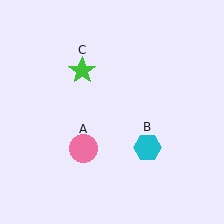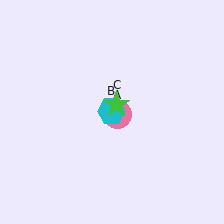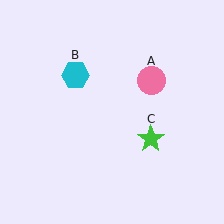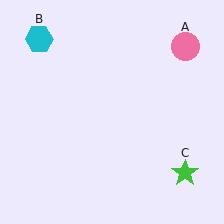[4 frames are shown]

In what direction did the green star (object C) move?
The green star (object C) moved down and to the right.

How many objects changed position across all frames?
3 objects changed position: pink circle (object A), cyan hexagon (object B), green star (object C).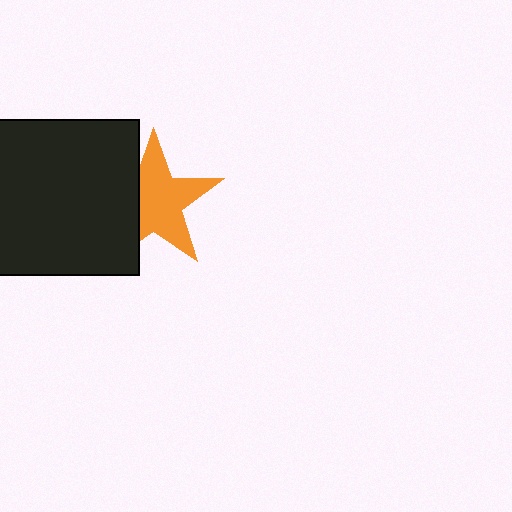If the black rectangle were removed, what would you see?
You would see the complete orange star.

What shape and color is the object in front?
The object in front is a black rectangle.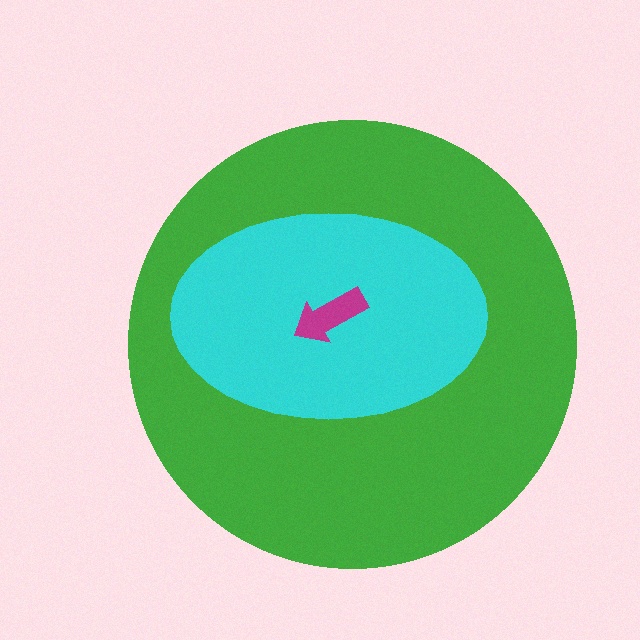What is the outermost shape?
The green circle.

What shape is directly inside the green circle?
The cyan ellipse.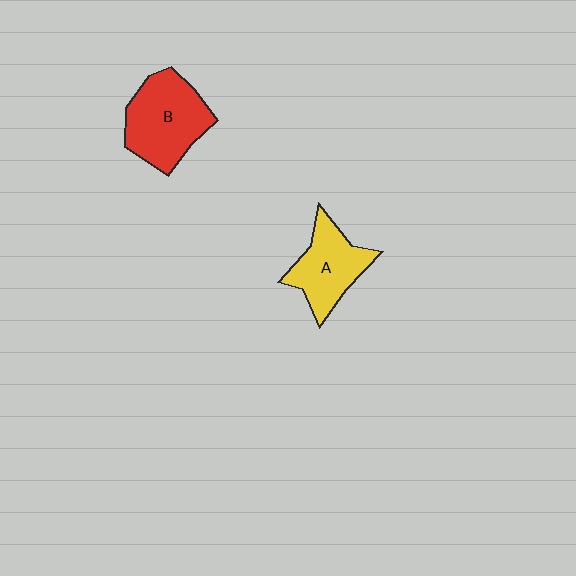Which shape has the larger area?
Shape B (red).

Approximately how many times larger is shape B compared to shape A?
Approximately 1.3 times.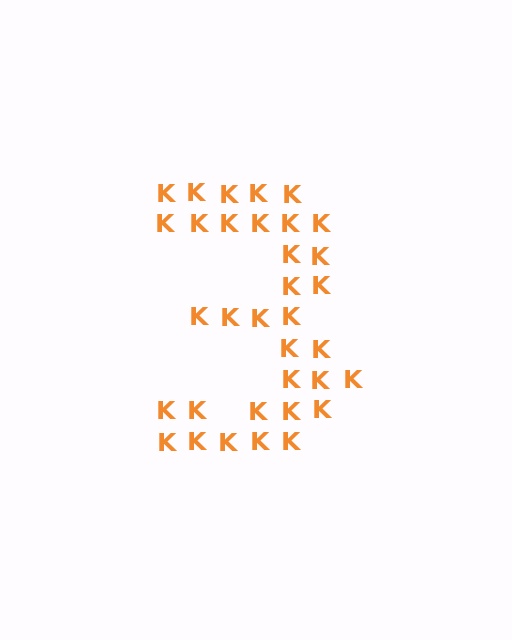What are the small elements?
The small elements are letter K's.